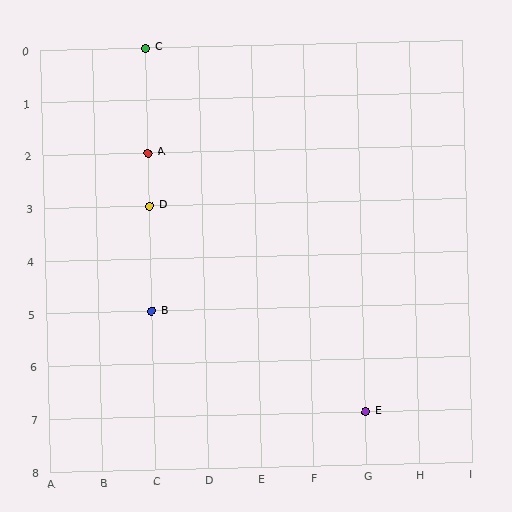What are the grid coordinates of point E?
Point E is at grid coordinates (G, 7).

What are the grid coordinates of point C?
Point C is at grid coordinates (C, 0).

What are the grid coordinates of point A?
Point A is at grid coordinates (C, 2).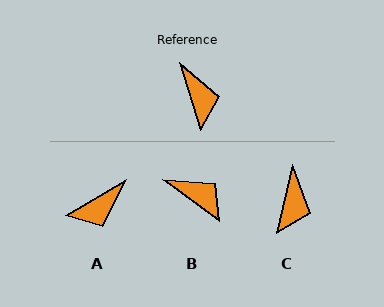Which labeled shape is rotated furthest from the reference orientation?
A, about 77 degrees away.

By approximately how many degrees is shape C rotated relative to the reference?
Approximately 30 degrees clockwise.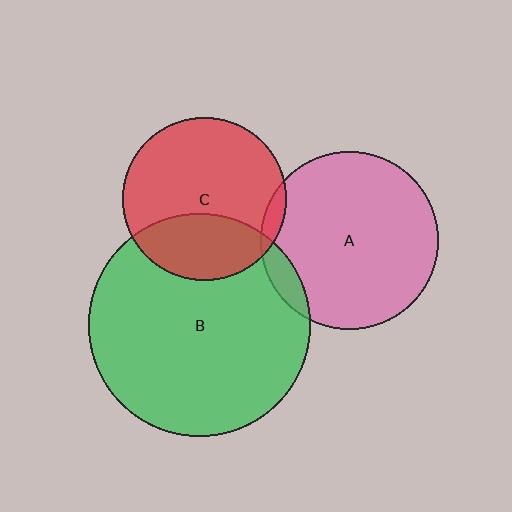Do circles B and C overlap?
Yes.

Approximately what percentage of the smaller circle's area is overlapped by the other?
Approximately 30%.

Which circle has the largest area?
Circle B (green).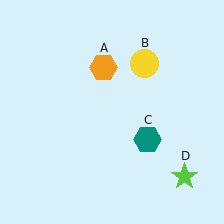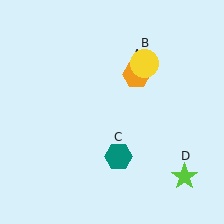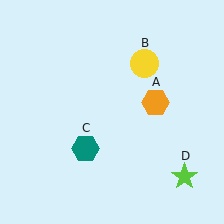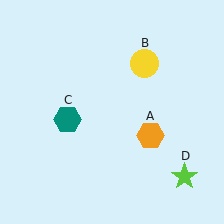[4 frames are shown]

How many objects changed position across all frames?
2 objects changed position: orange hexagon (object A), teal hexagon (object C).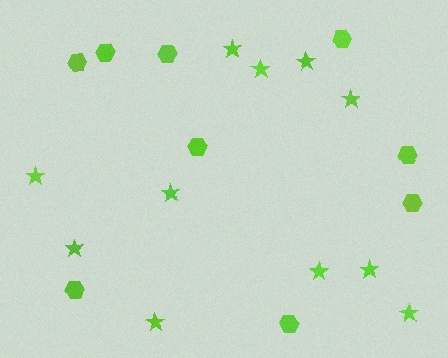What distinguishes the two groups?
There are 2 groups: one group of stars (11) and one group of hexagons (9).